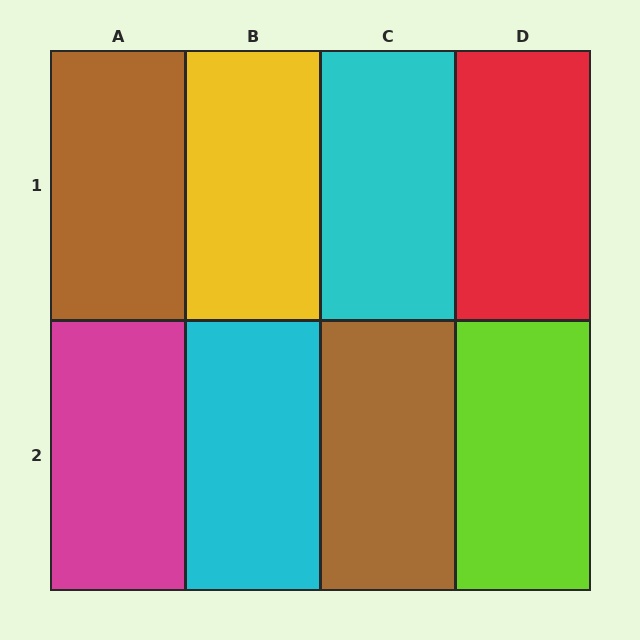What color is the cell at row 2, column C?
Brown.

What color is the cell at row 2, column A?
Magenta.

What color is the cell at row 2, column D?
Lime.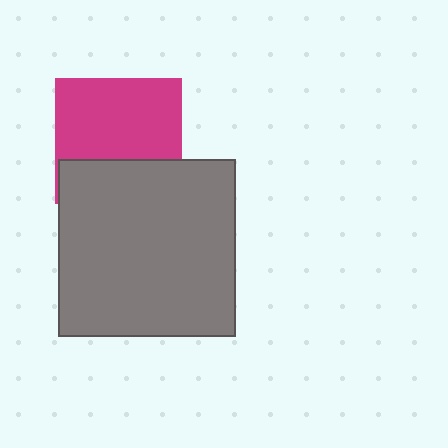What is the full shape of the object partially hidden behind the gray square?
The partially hidden object is a magenta square.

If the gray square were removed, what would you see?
You would see the complete magenta square.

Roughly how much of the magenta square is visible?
Most of it is visible (roughly 66%).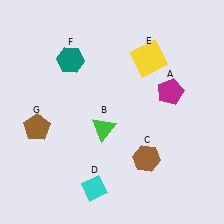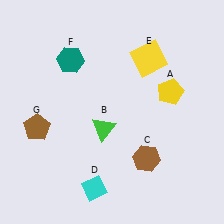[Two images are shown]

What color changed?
The pentagon (A) changed from magenta in Image 1 to yellow in Image 2.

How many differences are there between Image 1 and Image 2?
There is 1 difference between the two images.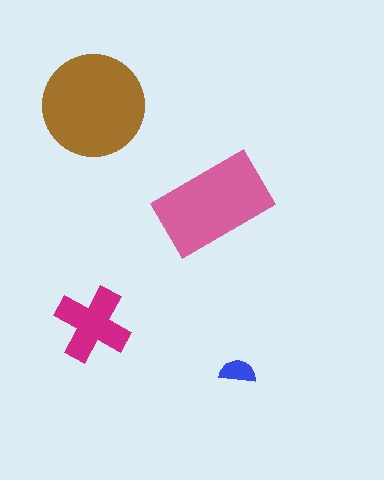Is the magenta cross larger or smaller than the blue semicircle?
Larger.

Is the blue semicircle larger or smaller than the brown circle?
Smaller.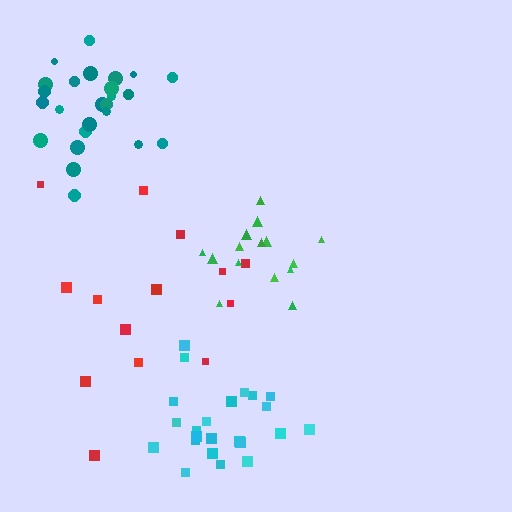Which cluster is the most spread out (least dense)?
Red.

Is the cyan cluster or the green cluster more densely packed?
Green.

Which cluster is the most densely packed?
Green.